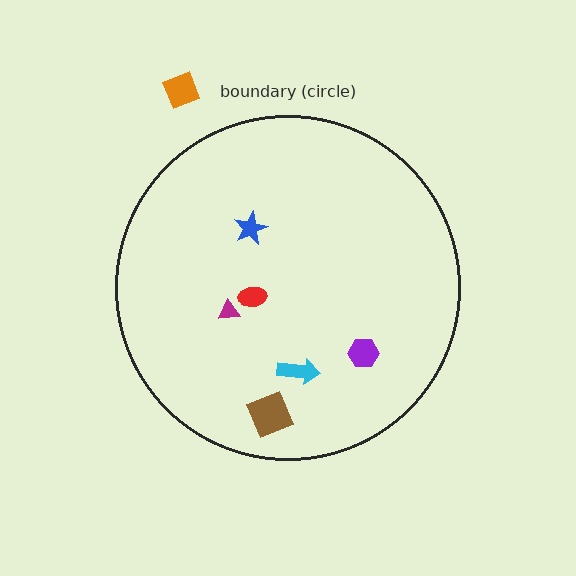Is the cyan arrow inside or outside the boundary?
Inside.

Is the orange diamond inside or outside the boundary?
Outside.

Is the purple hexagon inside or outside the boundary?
Inside.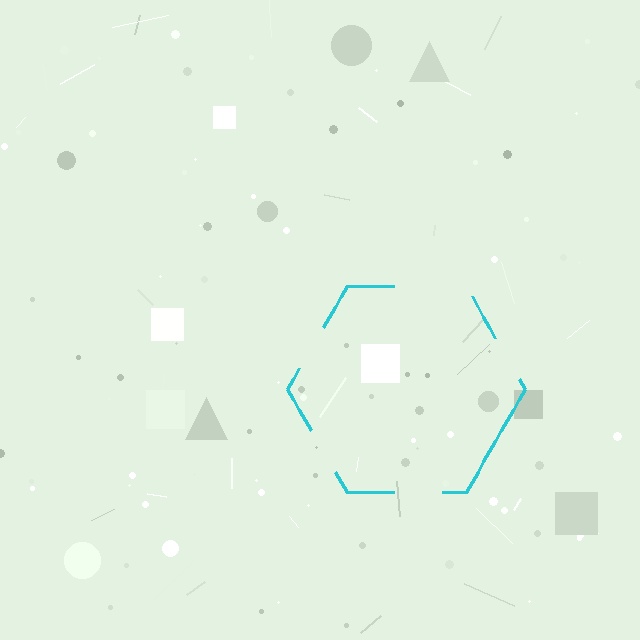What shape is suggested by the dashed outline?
The dashed outline suggests a hexagon.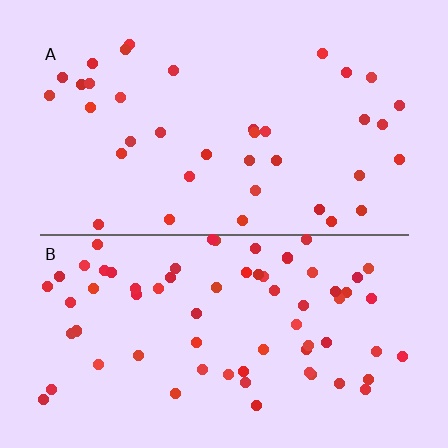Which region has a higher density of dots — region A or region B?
B (the bottom).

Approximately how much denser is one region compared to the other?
Approximately 1.9× — region B over region A.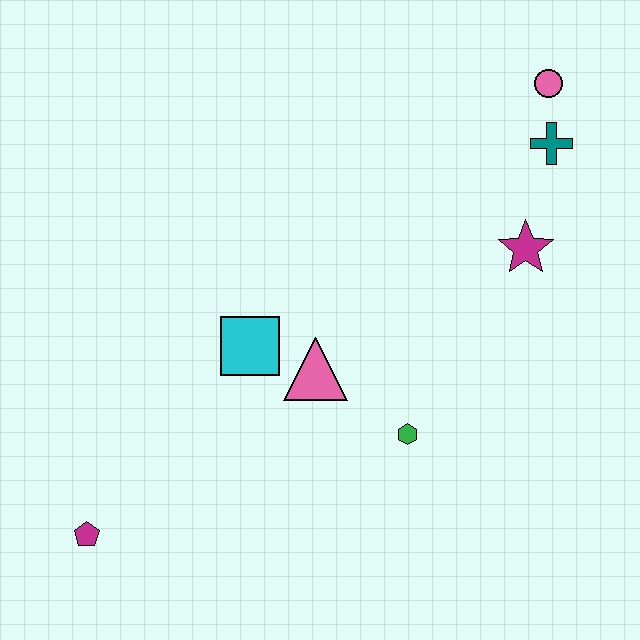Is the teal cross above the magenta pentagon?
Yes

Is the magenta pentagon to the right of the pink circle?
No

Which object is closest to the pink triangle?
The cyan square is closest to the pink triangle.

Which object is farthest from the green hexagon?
The pink circle is farthest from the green hexagon.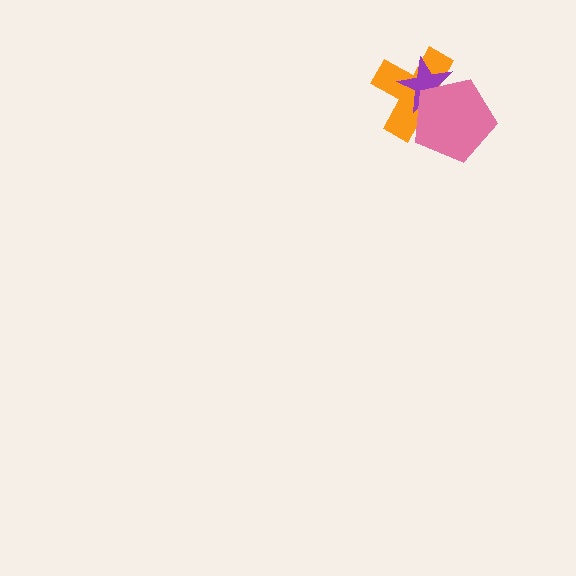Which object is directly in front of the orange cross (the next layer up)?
The purple star is directly in front of the orange cross.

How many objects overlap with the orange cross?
2 objects overlap with the orange cross.